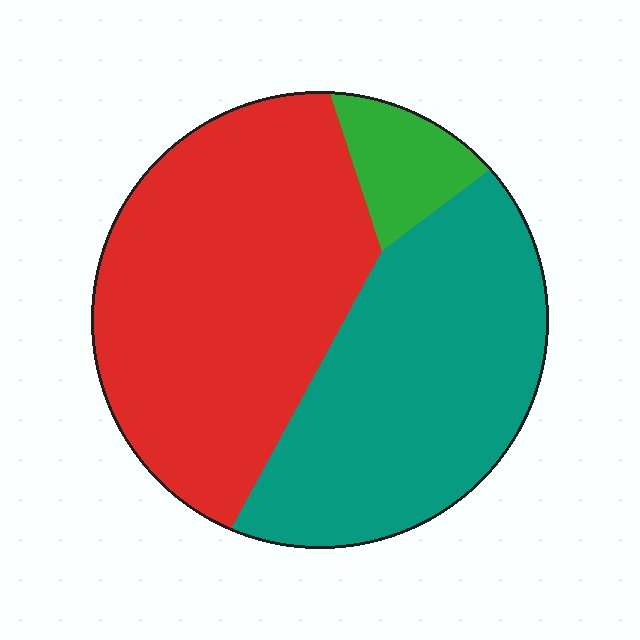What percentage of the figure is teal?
Teal covers roughly 40% of the figure.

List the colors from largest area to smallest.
From largest to smallest: red, teal, green.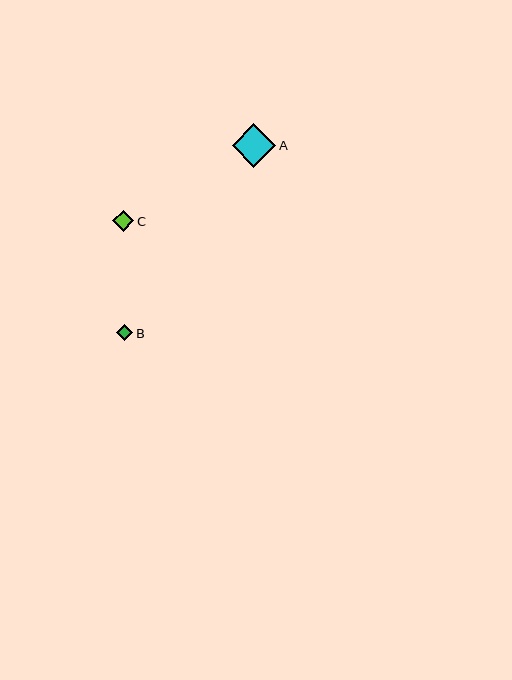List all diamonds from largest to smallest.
From largest to smallest: A, C, B.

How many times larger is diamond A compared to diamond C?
Diamond A is approximately 2.1 times the size of diamond C.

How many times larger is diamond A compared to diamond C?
Diamond A is approximately 2.1 times the size of diamond C.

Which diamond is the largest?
Diamond A is the largest with a size of approximately 43 pixels.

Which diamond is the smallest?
Diamond B is the smallest with a size of approximately 16 pixels.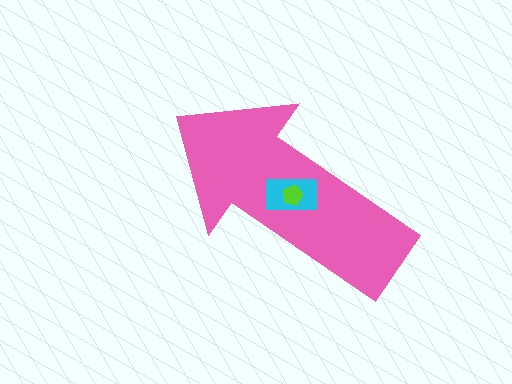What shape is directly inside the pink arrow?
The cyan rectangle.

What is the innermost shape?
The lime pentagon.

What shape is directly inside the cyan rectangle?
The lime pentagon.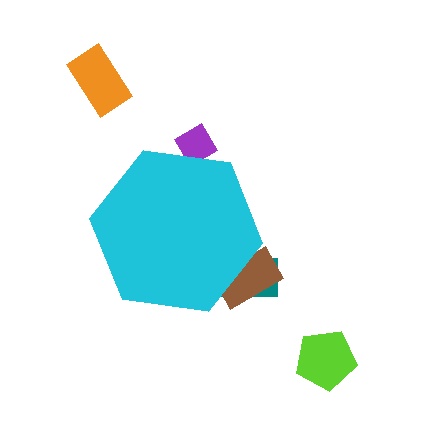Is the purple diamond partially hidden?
Yes, the purple diamond is partially hidden behind the cyan hexagon.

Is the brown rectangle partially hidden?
Yes, the brown rectangle is partially hidden behind the cyan hexagon.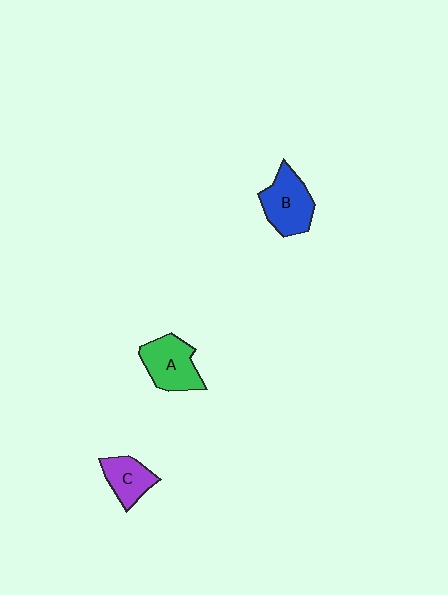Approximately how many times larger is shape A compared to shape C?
Approximately 1.4 times.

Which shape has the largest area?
Shape B (blue).